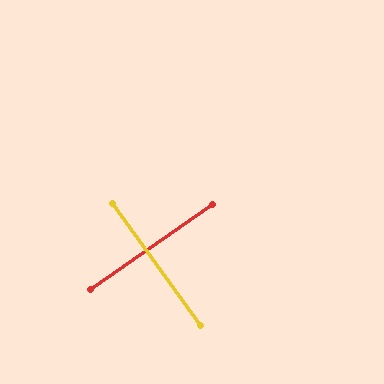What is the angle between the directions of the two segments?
Approximately 89 degrees.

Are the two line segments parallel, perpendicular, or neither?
Perpendicular — they meet at approximately 89°.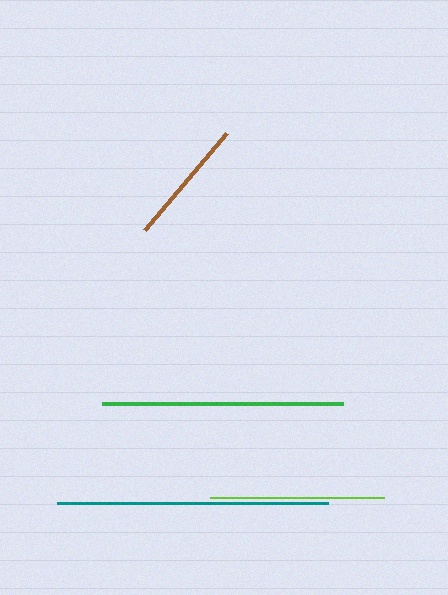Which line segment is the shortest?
The brown line is the shortest at approximately 127 pixels.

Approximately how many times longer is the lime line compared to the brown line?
The lime line is approximately 1.4 times the length of the brown line.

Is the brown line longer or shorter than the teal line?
The teal line is longer than the brown line.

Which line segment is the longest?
The teal line is the longest at approximately 271 pixels.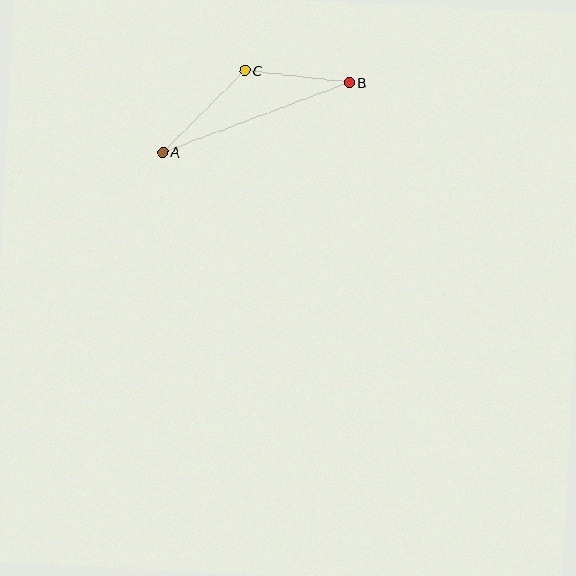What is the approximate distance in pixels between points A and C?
The distance between A and C is approximately 116 pixels.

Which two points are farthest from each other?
Points A and B are farthest from each other.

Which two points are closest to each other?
Points B and C are closest to each other.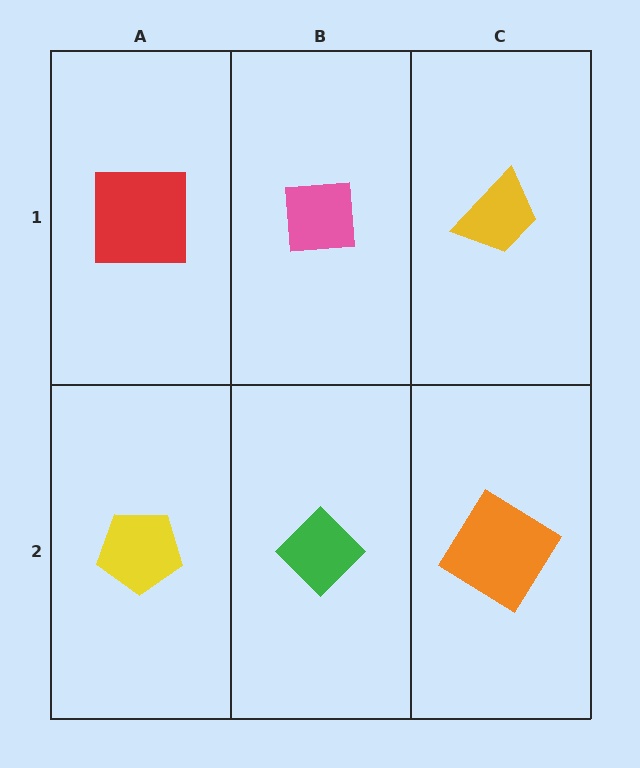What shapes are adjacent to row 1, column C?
An orange diamond (row 2, column C), a pink square (row 1, column B).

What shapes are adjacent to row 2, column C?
A yellow trapezoid (row 1, column C), a green diamond (row 2, column B).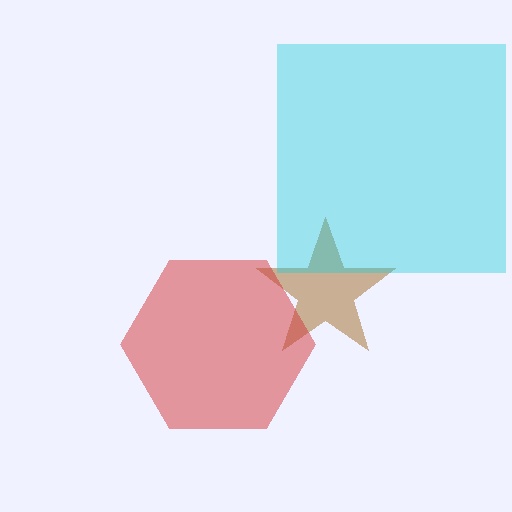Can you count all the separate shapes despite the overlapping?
Yes, there are 3 separate shapes.